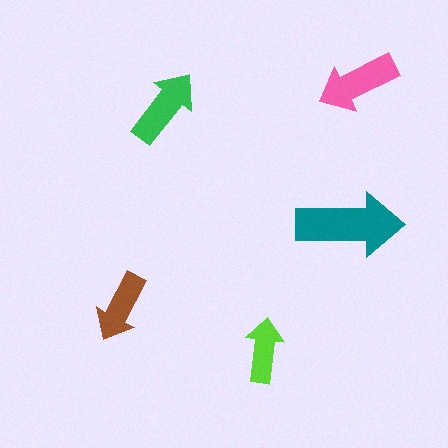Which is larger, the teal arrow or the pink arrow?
The teal one.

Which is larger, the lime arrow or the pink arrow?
The pink one.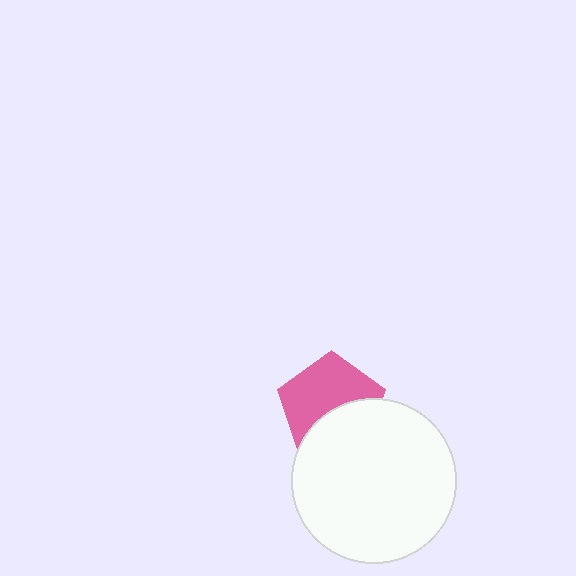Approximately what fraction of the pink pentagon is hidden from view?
Roughly 41% of the pink pentagon is hidden behind the white circle.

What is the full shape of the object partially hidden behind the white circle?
The partially hidden object is a pink pentagon.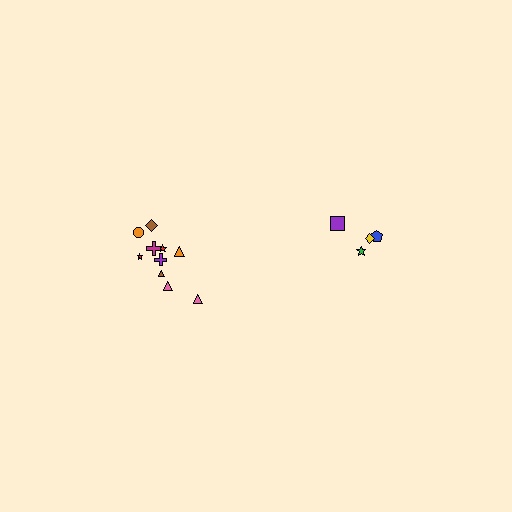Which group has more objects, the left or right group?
The left group.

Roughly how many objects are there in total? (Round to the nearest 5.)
Roughly 15 objects in total.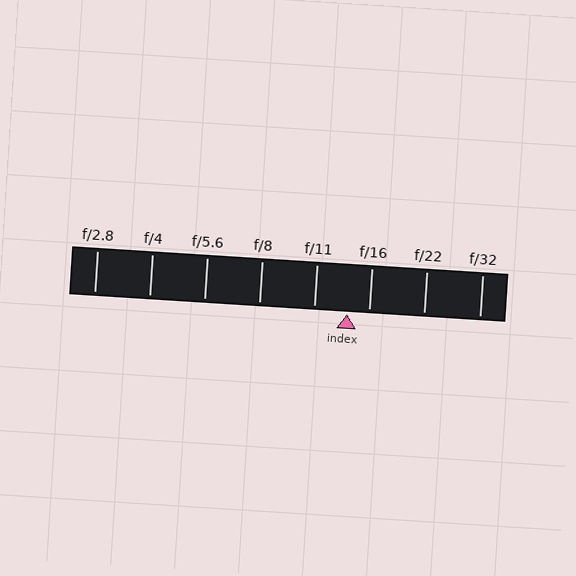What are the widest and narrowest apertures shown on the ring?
The widest aperture shown is f/2.8 and the narrowest is f/32.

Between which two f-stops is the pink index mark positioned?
The index mark is between f/11 and f/16.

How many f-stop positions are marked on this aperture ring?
There are 8 f-stop positions marked.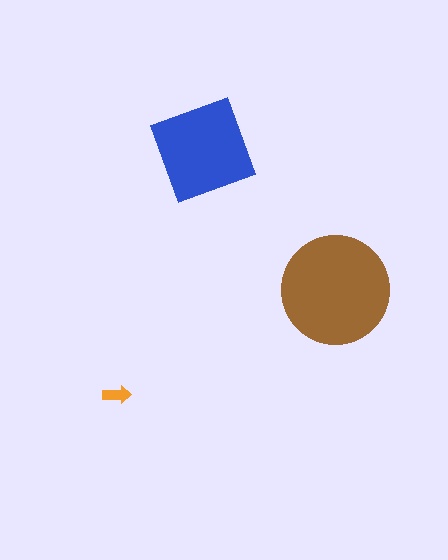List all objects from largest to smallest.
The brown circle, the blue square, the orange arrow.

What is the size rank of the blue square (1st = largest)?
2nd.